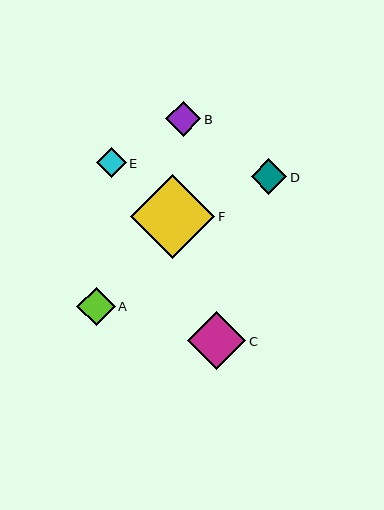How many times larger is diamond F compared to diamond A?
Diamond F is approximately 2.2 times the size of diamond A.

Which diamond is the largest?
Diamond F is the largest with a size of approximately 84 pixels.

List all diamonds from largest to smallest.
From largest to smallest: F, C, A, D, B, E.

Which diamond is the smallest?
Diamond E is the smallest with a size of approximately 30 pixels.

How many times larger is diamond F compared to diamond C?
Diamond F is approximately 1.5 times the size of diamond C.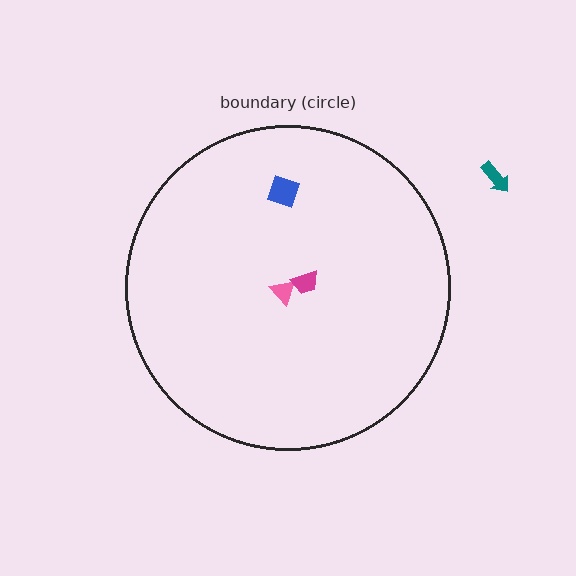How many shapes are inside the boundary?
3 inside, 1 outside.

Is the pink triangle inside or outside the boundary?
Inside.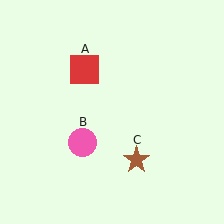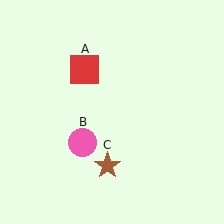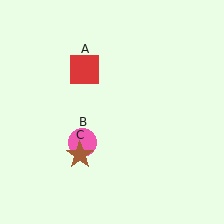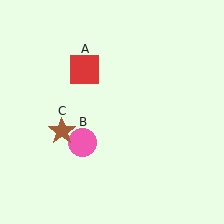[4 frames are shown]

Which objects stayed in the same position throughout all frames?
Red square (object A) and pink circle (object B) remained stationary.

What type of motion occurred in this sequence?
The brown star (object C) rotated clockwise around the center of the scene.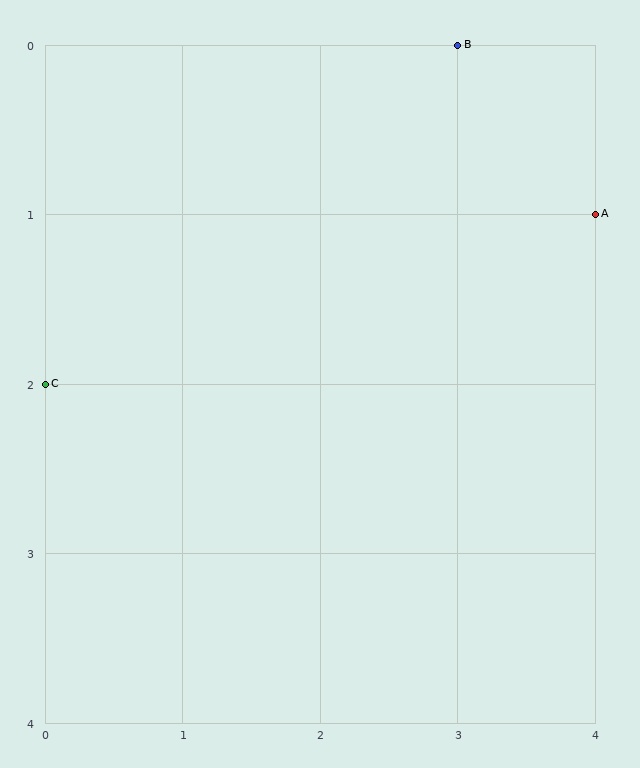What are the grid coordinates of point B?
Point B is at grid coordinates (3, 0).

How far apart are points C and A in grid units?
Points C and A are 4 columns and 1 row apart (about 4.1 grid units diagonally).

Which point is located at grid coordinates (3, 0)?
Point B is at (3, 0).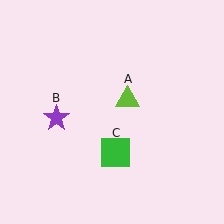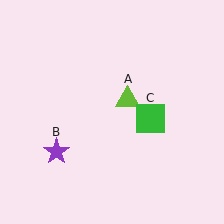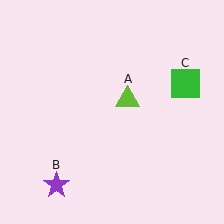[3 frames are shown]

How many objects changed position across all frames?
2 objects changed position: purple star (object B), green square (object C).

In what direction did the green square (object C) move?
The green square (object C) moved up and to the right.